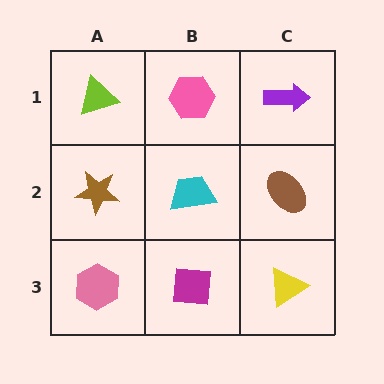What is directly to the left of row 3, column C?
A magenta square.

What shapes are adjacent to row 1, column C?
A brown ellipse (row 2, column C), a pink hexagon (row 1, column B).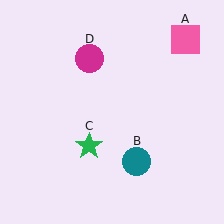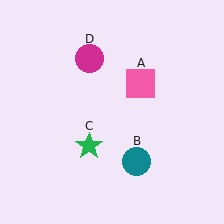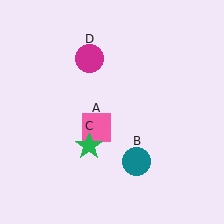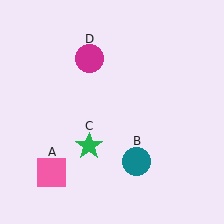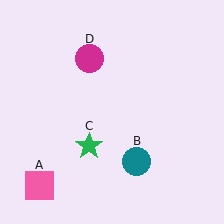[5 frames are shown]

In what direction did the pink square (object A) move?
The pink square (object A) moved down and to the left.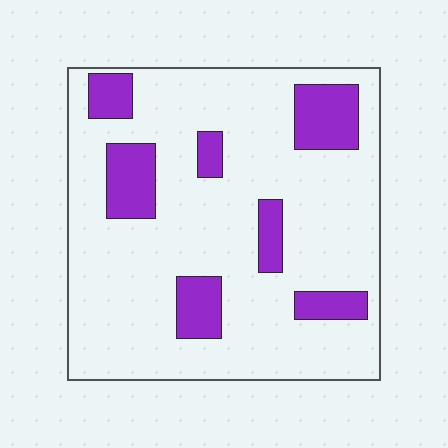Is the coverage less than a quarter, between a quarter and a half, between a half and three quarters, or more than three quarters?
Less than a quarter.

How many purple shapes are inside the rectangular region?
7.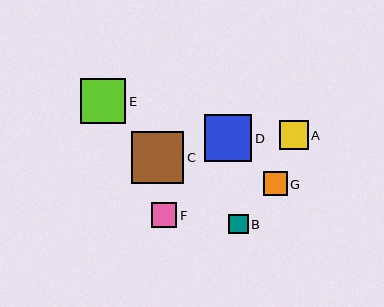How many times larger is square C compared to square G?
Square C is approximately 2.2 times the size of square G.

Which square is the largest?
Square C is the largest with a size of approximately 52 pixels.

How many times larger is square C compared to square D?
Square C is approximately 1.1 times the size of square D.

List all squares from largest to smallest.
From largest to smallest: C, D, E, A, F, G, B.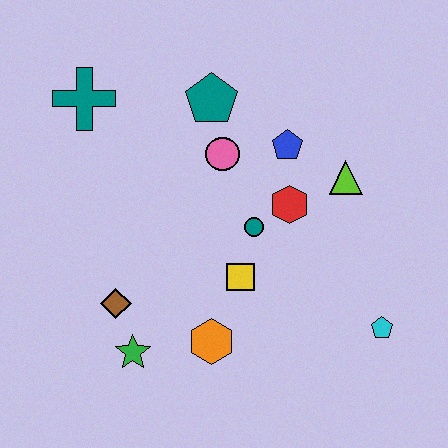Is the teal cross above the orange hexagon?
Yes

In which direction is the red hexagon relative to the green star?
The red hexagon is to the right of the green star.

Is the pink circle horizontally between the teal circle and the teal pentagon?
Yes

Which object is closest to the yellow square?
The teal circle is closest to the yellow square.